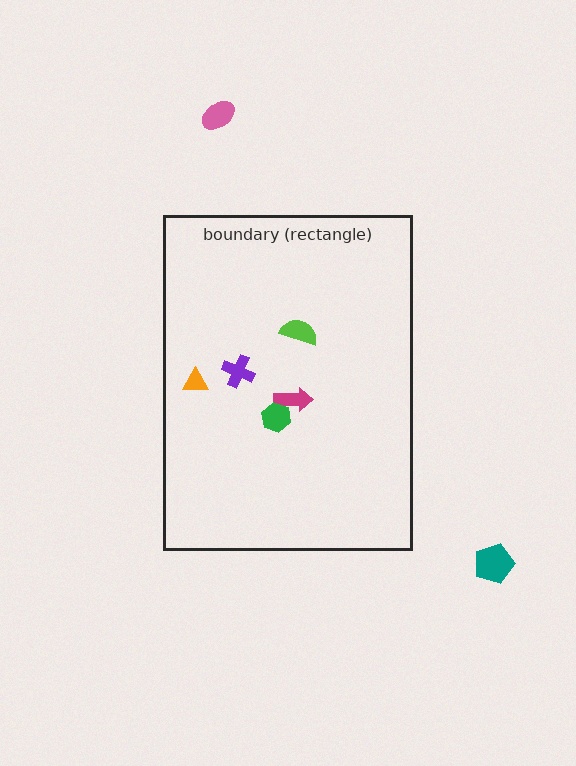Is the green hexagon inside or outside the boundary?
Inside.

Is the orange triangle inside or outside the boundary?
Inside.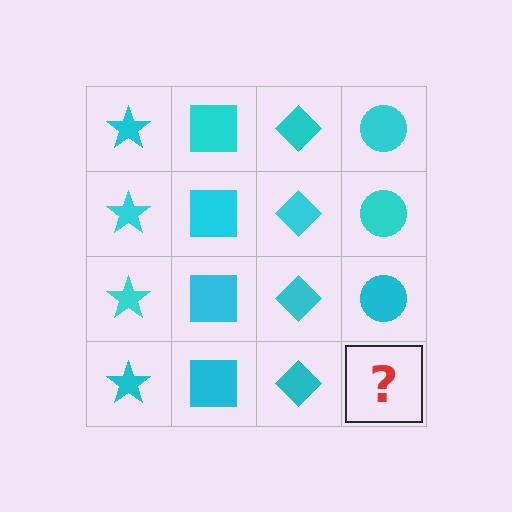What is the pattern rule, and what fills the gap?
The rule is that each column has a consistent shape. The gap should be filled with a cyan circle.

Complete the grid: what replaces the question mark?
The question mark should be replaced with a cyan circle.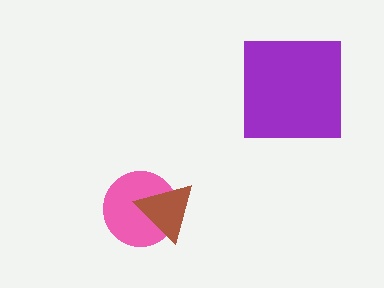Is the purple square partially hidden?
No, no other shape covers it.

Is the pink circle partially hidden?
Yes, it is partially covered by another shape.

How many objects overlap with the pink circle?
1 object overlaps with the pink circle.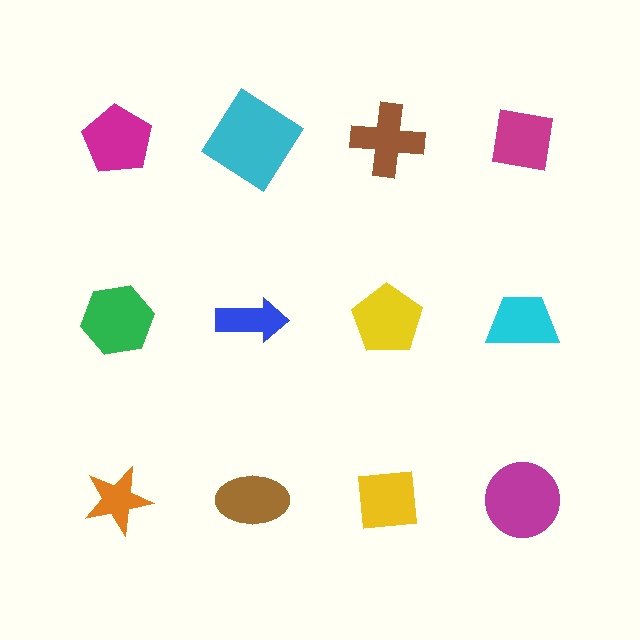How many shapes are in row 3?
4 shapes.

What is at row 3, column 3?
A yellow square.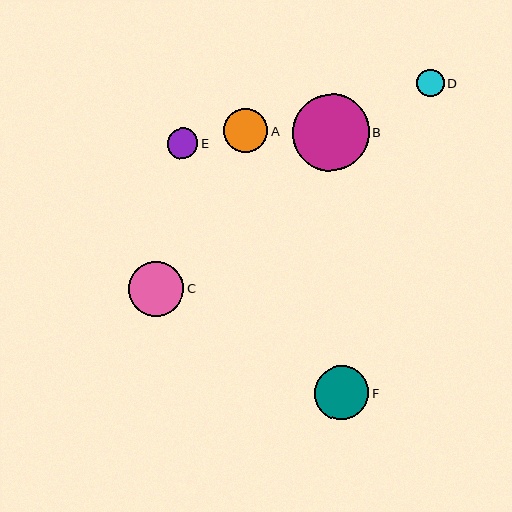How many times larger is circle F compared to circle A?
Circle F is approximately 1.2 times the size of circle A.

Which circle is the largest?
Circle B is the largest with a size of approximately 77 pixels.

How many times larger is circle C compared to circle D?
Circle C is approximately 2.0 times the size of circle D.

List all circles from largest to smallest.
From largest to smallest: B, C, F, A, E, D.